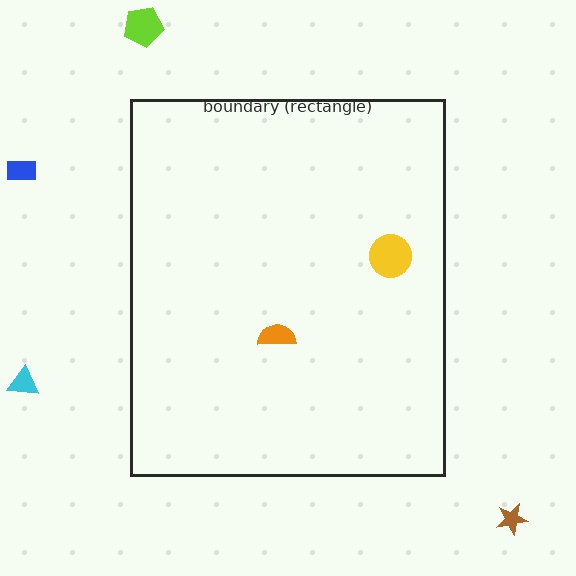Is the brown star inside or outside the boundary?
Outside.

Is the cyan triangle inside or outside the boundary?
Outside.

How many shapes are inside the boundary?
2 inside, 4 outside.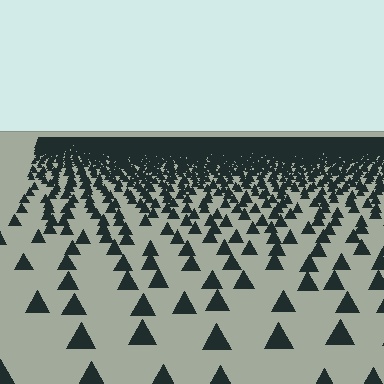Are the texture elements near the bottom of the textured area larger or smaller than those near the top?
Larger. Near the bottom, elements are closer to the viewer and appear at a bigger on-screen size.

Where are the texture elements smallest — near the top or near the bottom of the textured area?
Near the top.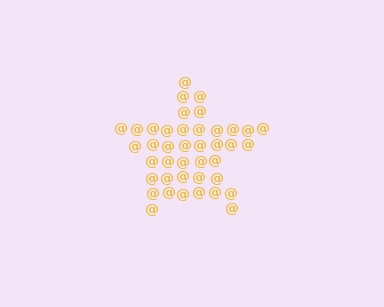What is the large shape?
The large shape is a star.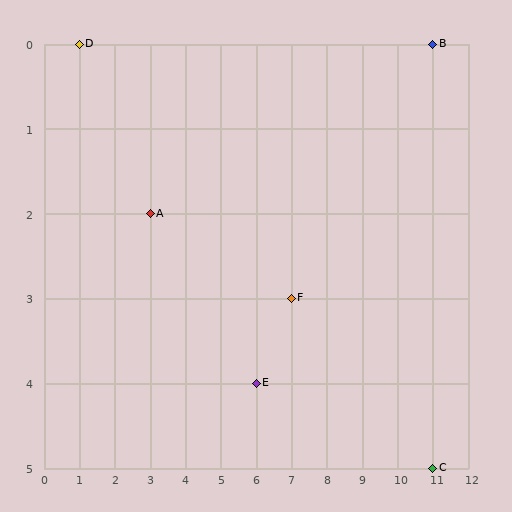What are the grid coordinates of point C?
Point C is at grid coordinates (11, 5).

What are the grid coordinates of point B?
Point B is at grid coordinates (11, 0).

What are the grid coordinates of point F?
Point F is at grid coordinates (7, 3).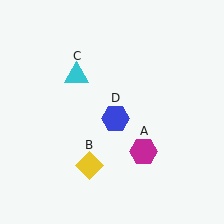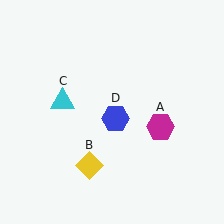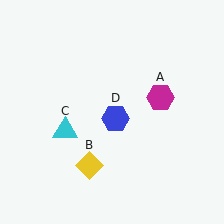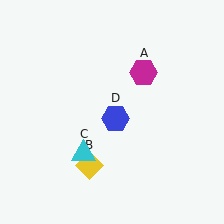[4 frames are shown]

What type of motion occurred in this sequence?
The magenta hexagon (object A), cyan triangle (object C) rotated counterclockwise around the center of the scene.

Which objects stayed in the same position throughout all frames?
Yellow diamond (object B) and blue hexagon (object D) remained stationary.